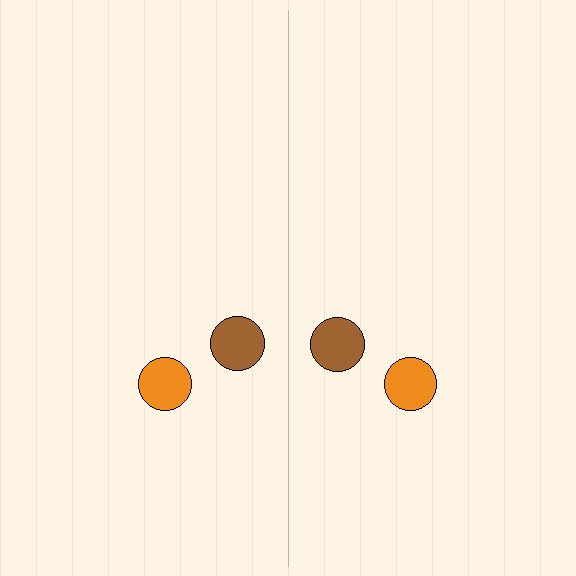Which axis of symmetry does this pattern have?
The pattern has a vertical axis of symmetry running through the center of the image.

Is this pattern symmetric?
Yes, this pattern has bilateral (reflection) symmetry.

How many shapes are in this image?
There are 4 shapes in this image.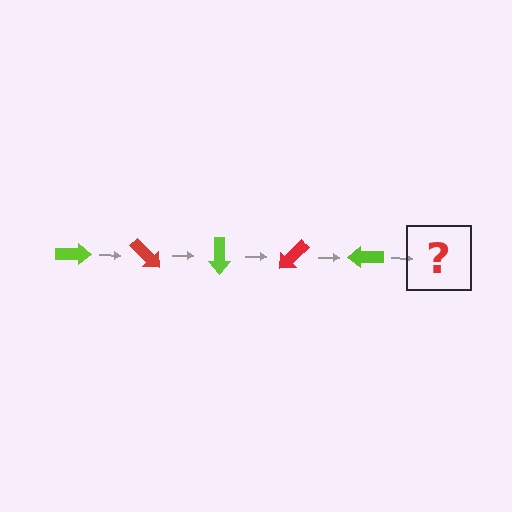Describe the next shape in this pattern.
It should be a red arrow, rotated 225 degrees from the start.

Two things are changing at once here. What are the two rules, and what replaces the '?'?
The two rules are that it rotates 45 degrees each step and the color cycles through lime and red. The '?' should be a red arrow, rotated 225 degrees from the start.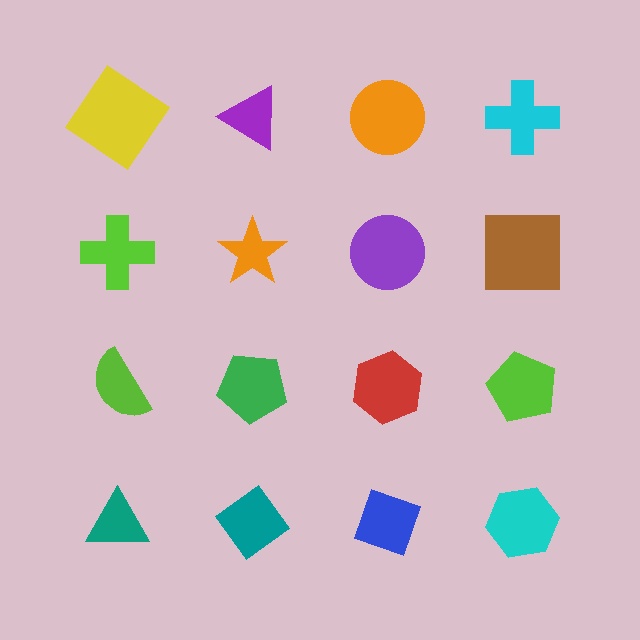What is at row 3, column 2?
A green pentagon.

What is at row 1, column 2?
A purple triangle.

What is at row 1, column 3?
An orange circle.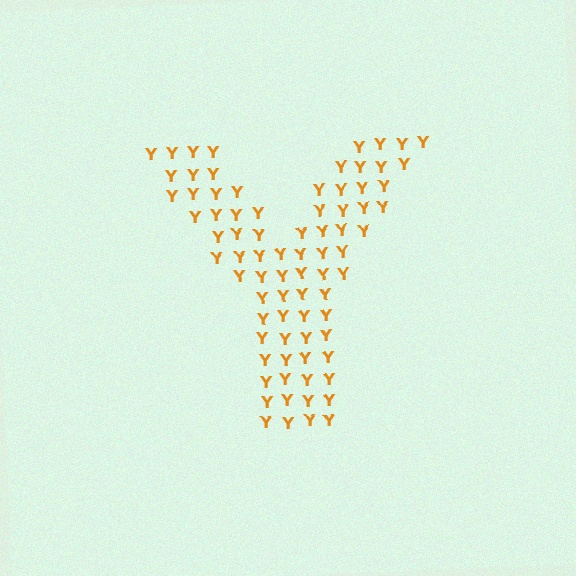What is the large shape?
The large shape is the letter Y.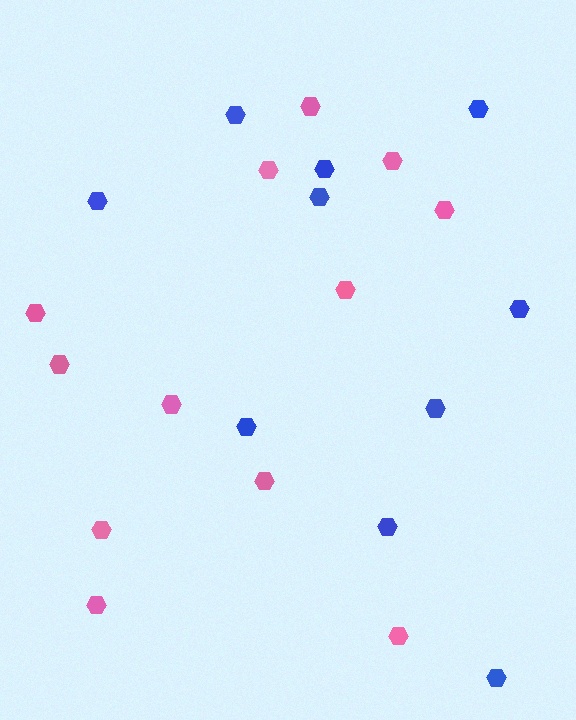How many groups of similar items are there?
There are 2 groups: one group of blue hexagons (10) and one group of pink hexagons (12).